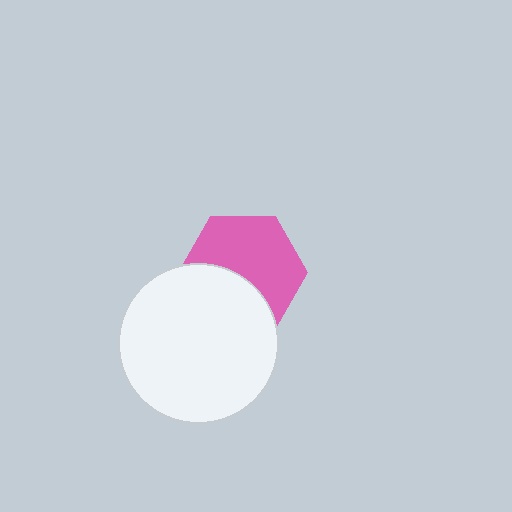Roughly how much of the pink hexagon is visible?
About half of it is visible (roughly 61%).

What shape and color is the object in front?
The object in front is a white circle.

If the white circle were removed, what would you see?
You would see the complete pink hexagon.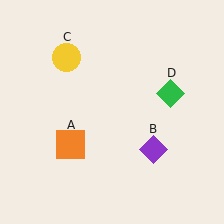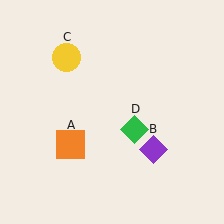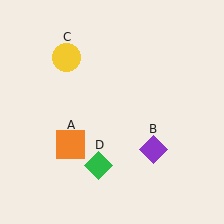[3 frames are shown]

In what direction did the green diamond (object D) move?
The green diamond (object D) moved down and to the left.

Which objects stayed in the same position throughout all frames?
Orange square (object A) and purple diamond (object B) and yellow circle (object C) remained stationary.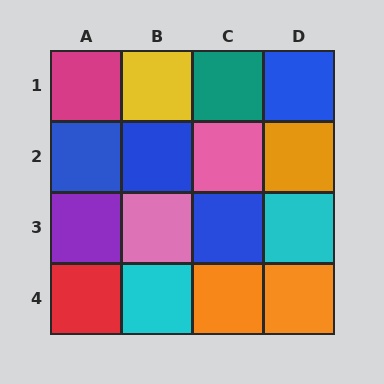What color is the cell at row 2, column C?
Pink.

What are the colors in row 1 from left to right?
Magenta, yellow, teal, blue.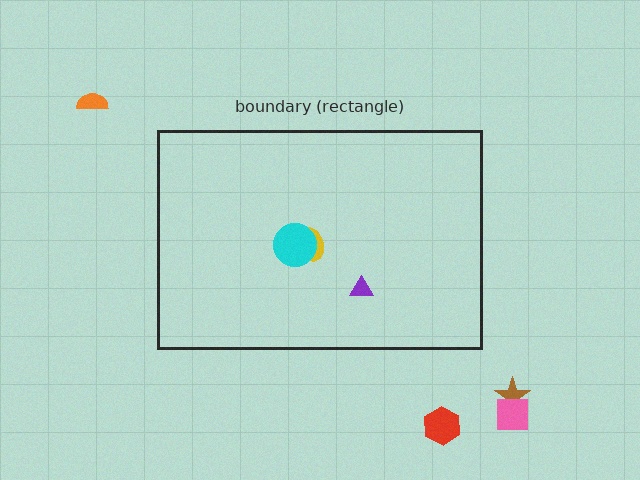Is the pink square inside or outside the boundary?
Outside.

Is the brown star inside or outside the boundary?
Outside.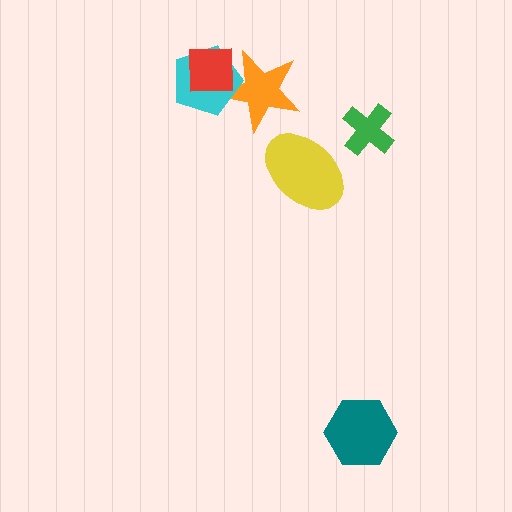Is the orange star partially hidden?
Yes, it is partially covered by another shape.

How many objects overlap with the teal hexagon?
0 objects overlap with the teal hexagon.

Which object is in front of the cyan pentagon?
The red square is in front of the cyan pentagon.